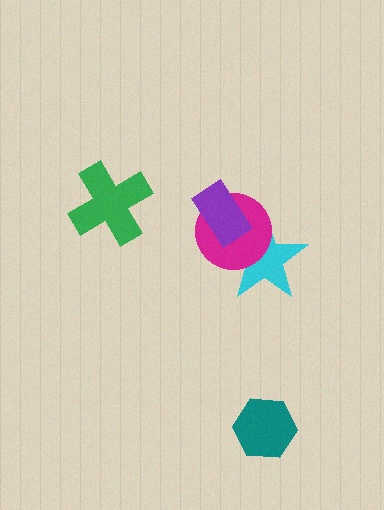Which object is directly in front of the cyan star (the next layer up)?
The magenta circle is directly in front of the cyan star.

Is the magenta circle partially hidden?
Yes, it is partially covered by another shape.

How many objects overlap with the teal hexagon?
0 objects overlap with the teal hexagon.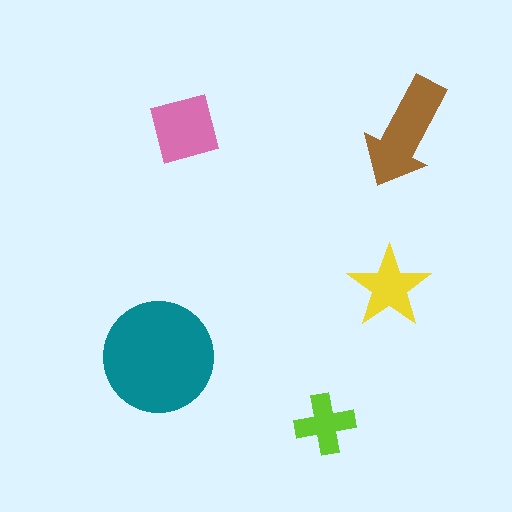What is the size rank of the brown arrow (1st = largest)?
2nd.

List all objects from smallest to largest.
The lime cross, the yellow star, the pink square, the brown arrow, the teal circle.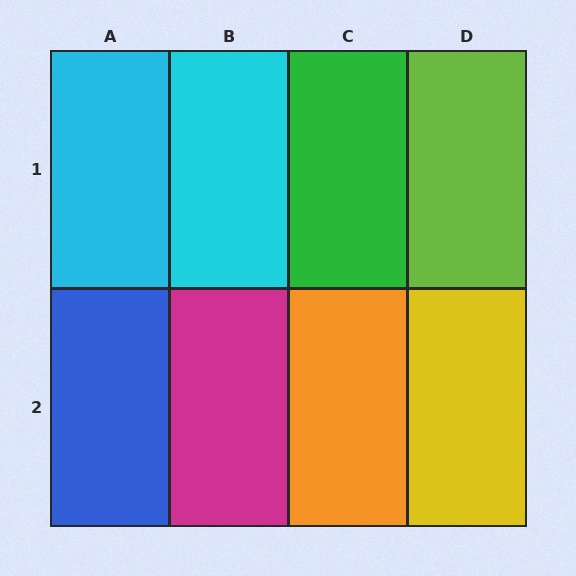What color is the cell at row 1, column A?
Cyan.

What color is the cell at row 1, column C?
Green.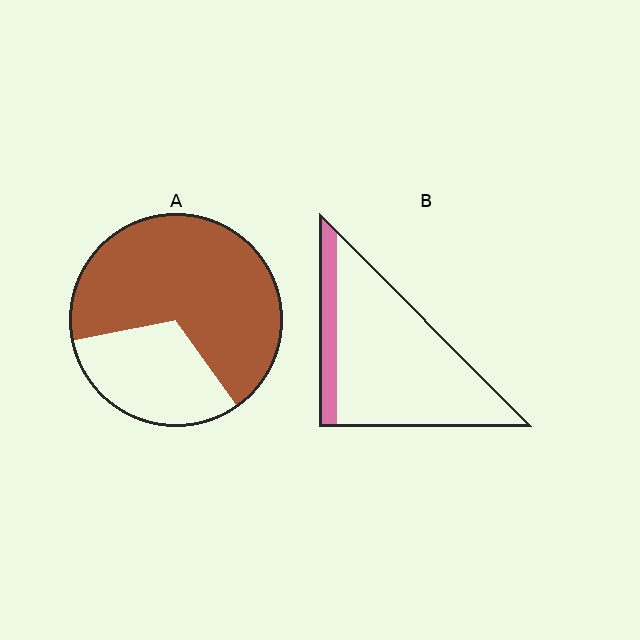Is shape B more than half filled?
No.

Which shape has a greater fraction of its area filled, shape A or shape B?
Shape A.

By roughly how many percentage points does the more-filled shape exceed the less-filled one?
By roughly 50 percentage points (A over B).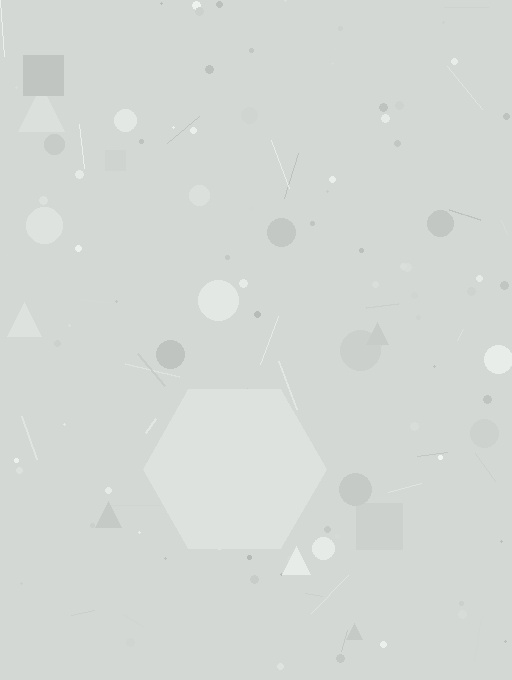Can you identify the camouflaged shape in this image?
The camouflaged shape is a hexagon.